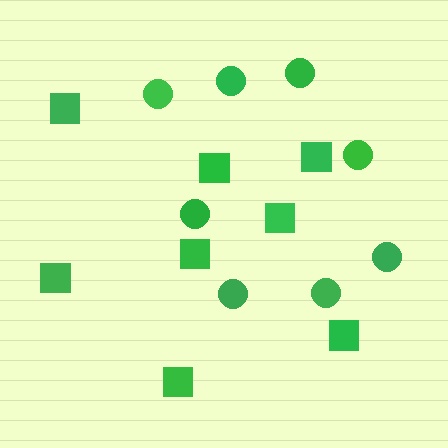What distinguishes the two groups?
There are 2 groups: one group of circles (8) and one group of squares (8).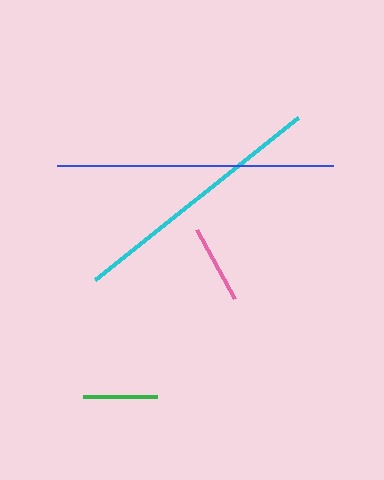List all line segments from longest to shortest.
From longest to shortest: blue, cyan, pink, green.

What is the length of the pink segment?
The pink segment is approximately 79 pixels long.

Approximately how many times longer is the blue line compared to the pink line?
The blue line is approximately 3.5 times the length of the pink line.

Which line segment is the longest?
The blue line is the longest at approximately 276 pixels.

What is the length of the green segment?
The green segment is approximately 75 pixels long.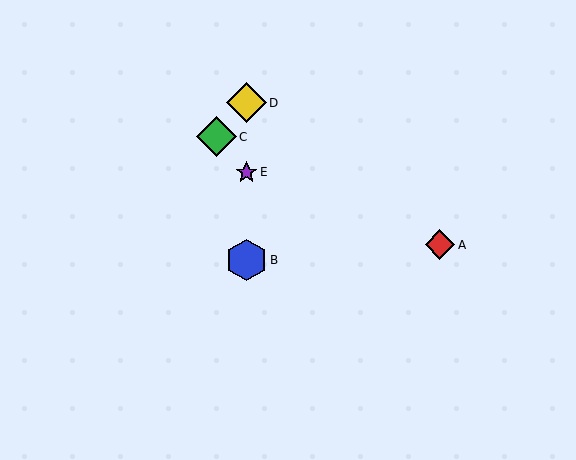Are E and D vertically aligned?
Yes, both are at x≈246.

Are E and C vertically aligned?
No, E is at x≈246 and C is at x≈216.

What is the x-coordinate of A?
Object A is at x≈440.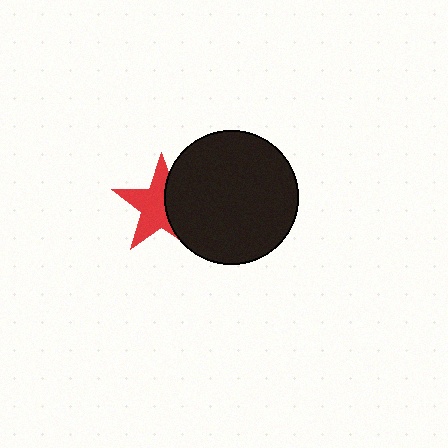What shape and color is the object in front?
The object in front is a black circle.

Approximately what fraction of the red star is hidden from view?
Roughly 40% of the red star is hidden behind the black circle.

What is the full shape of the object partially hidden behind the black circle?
The partially hidden object is a red star.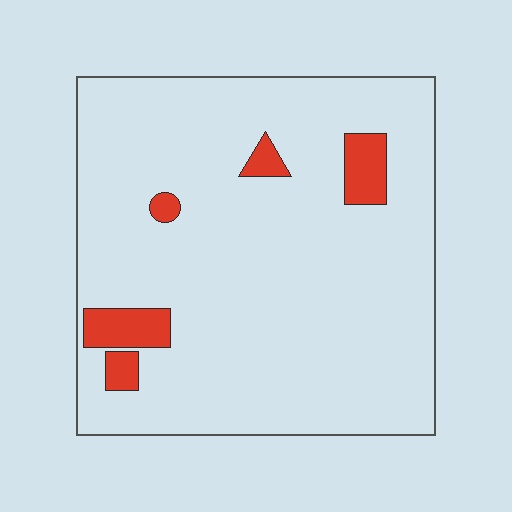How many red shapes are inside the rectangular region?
5.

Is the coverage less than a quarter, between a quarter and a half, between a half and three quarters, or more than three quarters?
Less than a quarter.